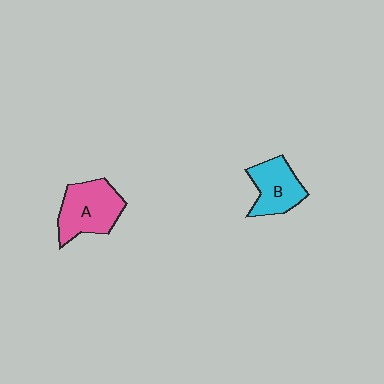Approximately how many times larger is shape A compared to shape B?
Approximately 1.3 times.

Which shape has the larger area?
Shape A (pink).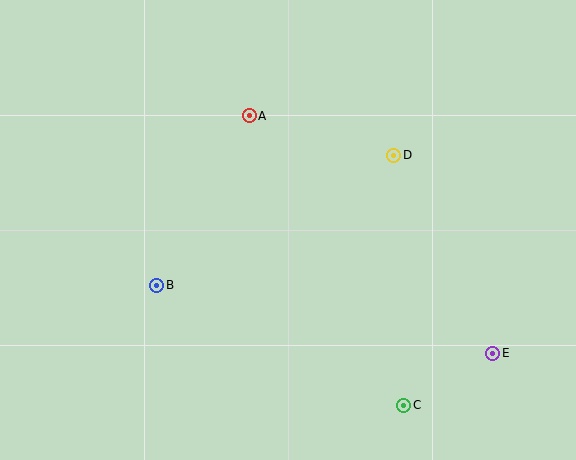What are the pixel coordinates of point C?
Point C is at (404, 405).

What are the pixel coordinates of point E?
Point E is at (493, 353).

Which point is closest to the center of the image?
Point A at (249, 116) is closest to the center.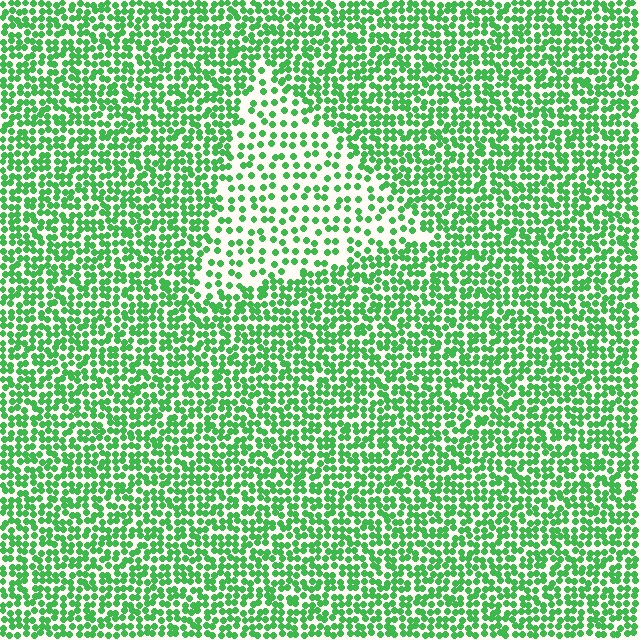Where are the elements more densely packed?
The elements are more densely packed outside the triangle boundary.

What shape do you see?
I see a triangle.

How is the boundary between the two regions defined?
The boundary is defined by a change in element density (approximately 2.0x ratio). All elements are the same color, size, and shape.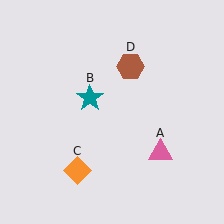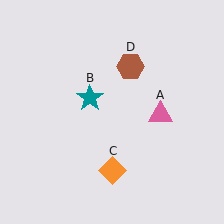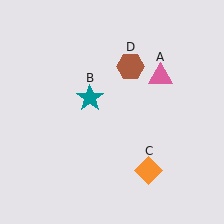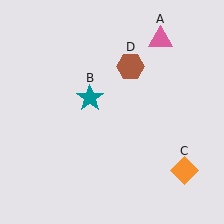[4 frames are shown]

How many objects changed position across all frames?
2 objects changed position: pink triangle (object A), orange diamond (object C).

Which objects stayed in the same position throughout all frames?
Teal star (object B) and brown hexagon (object D) remained stationary.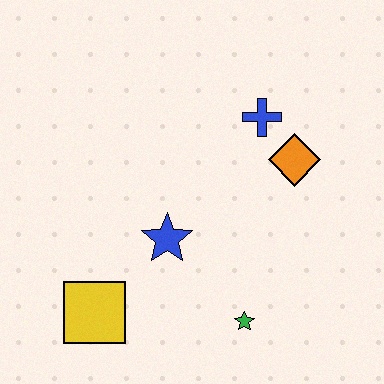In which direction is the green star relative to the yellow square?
The green star is to the right of the yellow square.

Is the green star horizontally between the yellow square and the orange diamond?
Yes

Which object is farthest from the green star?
The blue cross is farthest from the green star.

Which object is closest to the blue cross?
The orange diamond is closest to the blue cross.